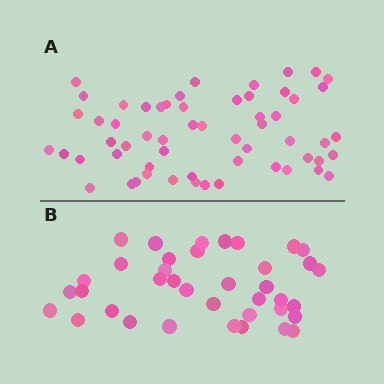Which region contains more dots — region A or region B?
Region A (the top region) has more dots.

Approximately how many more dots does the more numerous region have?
Region A has approximately 20 more dots than region B.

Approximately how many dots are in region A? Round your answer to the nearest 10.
About 60 dots. (The exact count is 58, which rounds to 60.)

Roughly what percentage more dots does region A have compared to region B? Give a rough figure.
About 55% more.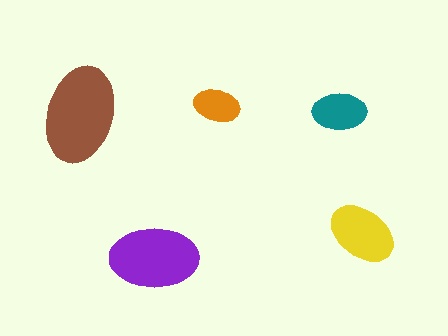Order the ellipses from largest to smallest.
the brown one, the purple one, the yellow one, the teal one, the orange one.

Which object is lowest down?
The purple ellipse is bottommost.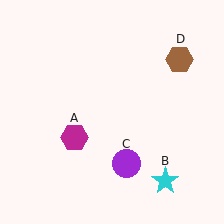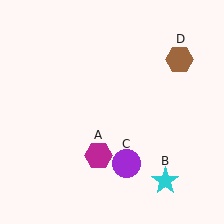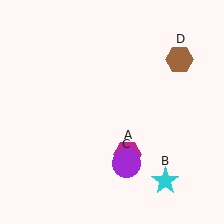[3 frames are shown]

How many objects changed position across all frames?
1 object changed position: magenta hexagon (object A).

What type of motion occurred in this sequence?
The magenta hexagon (object A) rotated counterclockwise around the center of the scene.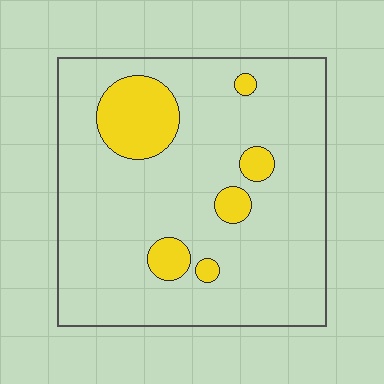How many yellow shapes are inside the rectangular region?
6.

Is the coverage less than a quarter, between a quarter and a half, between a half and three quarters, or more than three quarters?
Less than a quarter.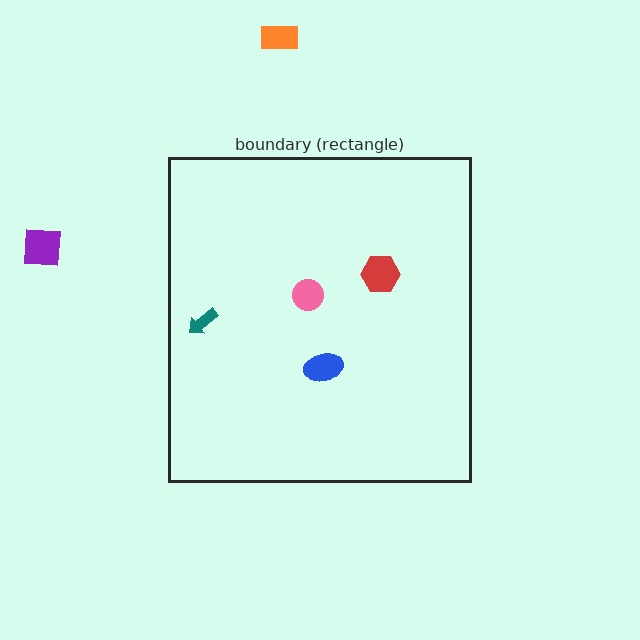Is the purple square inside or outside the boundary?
Outside.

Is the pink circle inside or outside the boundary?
Inside.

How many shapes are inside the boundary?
4 inside, 2 outside.